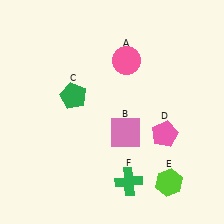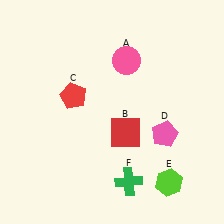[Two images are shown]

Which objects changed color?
B changed from pink to red. C changed from green to red.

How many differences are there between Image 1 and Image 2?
There are 2 differences between the two images.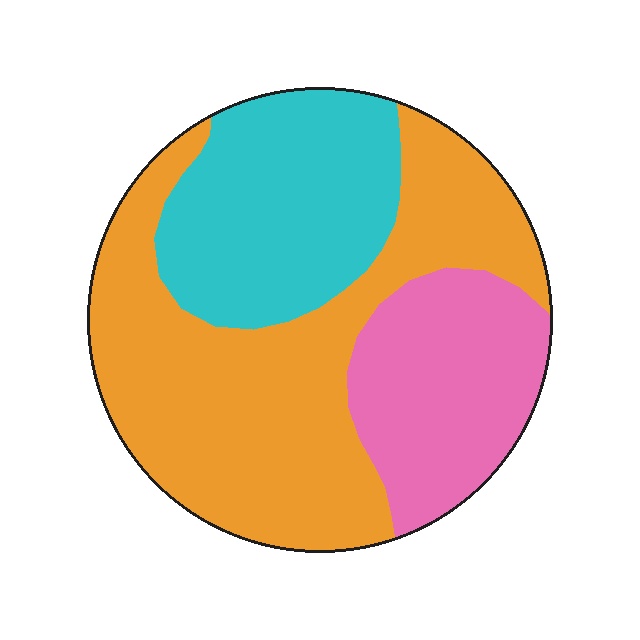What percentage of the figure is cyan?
Cyan takes up between a quarter and a half of the figure.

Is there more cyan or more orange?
Orange.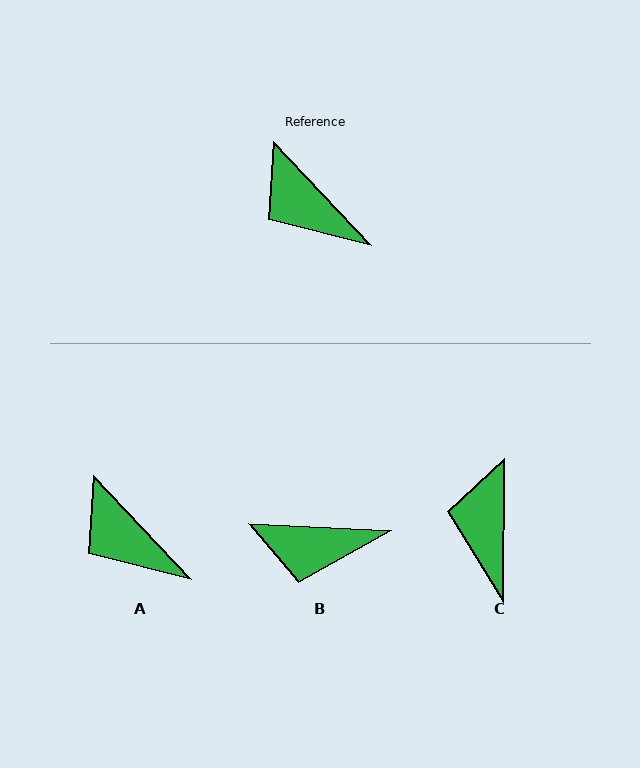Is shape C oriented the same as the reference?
No, it is off by about 44 degrees.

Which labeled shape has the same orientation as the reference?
A.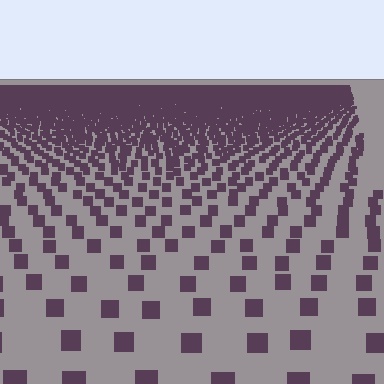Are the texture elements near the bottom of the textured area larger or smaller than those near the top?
Larger. Near the bottom, elements are closer to the viewer and appear at a bigger on-screen size.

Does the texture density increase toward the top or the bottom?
Density increases toward the top.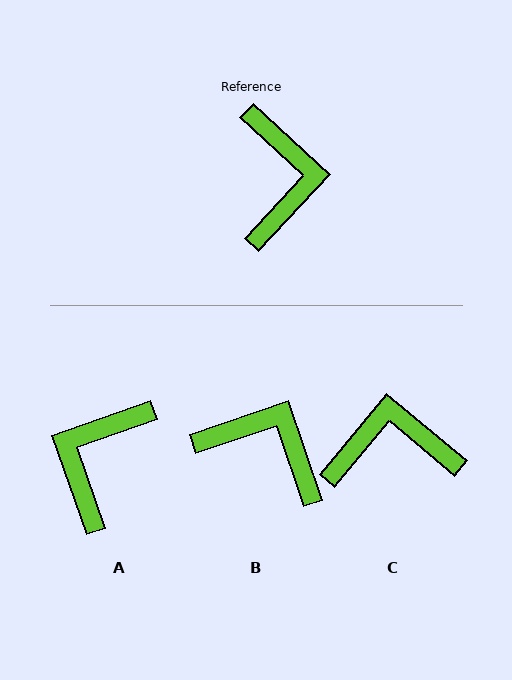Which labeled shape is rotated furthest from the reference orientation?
A, about 152 degrees away.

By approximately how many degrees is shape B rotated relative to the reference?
Approximately 62 degrees counter-clockwise.